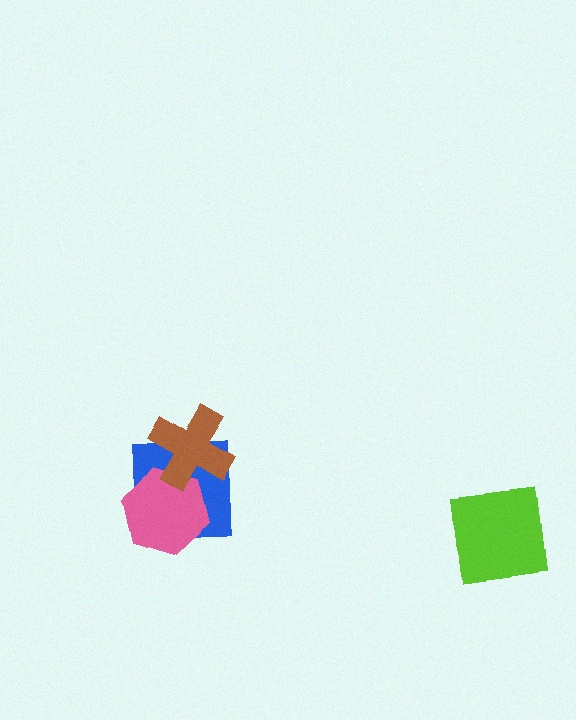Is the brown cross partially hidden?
No, no other shape covers it.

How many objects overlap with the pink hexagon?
2 objects overlap with the pink hexagon.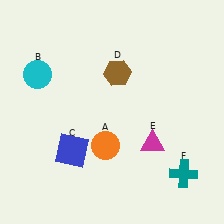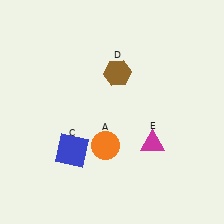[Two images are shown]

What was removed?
The cyan circle (B), the teal cross (F) were removed in Image 2.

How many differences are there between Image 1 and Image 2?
There are 2 differences between the two images.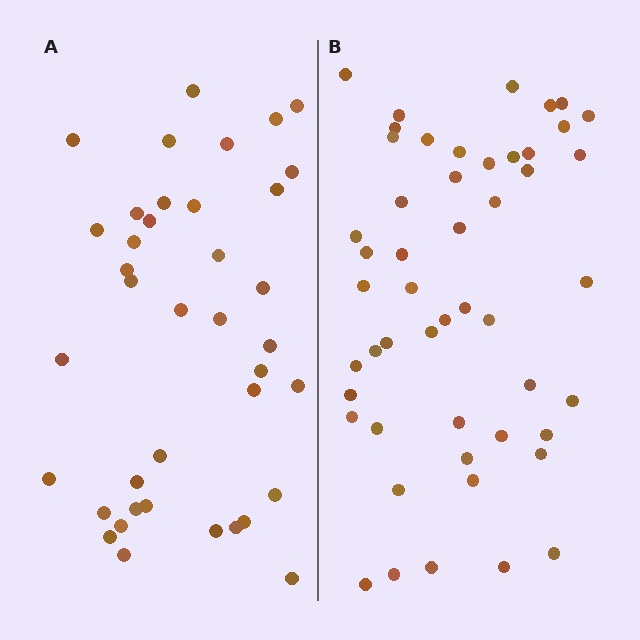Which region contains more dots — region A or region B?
Region B (the right region) has more dots.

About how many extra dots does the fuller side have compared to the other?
Region B has roughly 12 or so more dots than region A.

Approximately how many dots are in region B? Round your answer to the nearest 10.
About 50 dots.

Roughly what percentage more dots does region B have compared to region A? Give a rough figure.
About 30% more.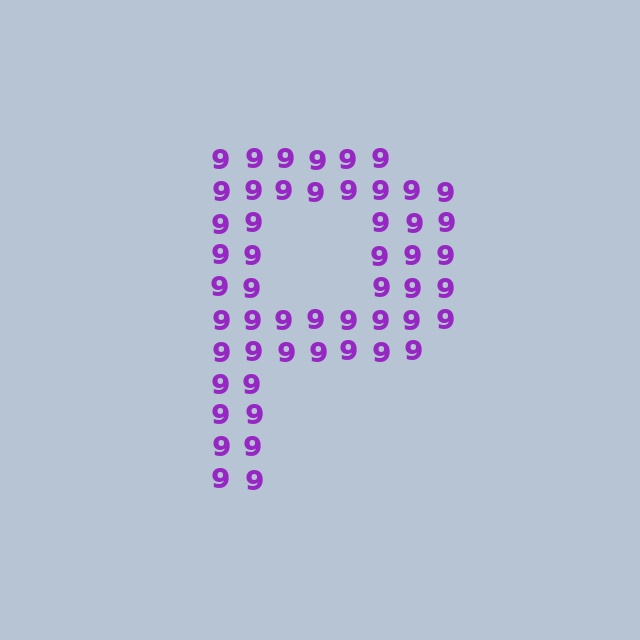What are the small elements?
The small elements are digit 9's.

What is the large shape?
The large shape is the letter P.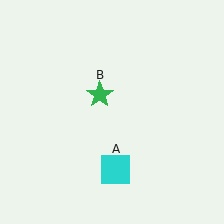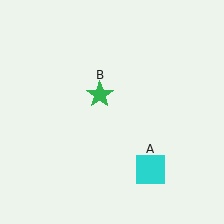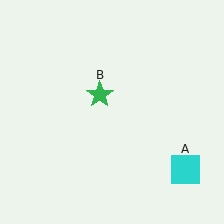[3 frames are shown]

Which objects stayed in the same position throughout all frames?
Green star (object B) remained stationary.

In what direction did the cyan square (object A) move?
The cyan square (object A) moved right.